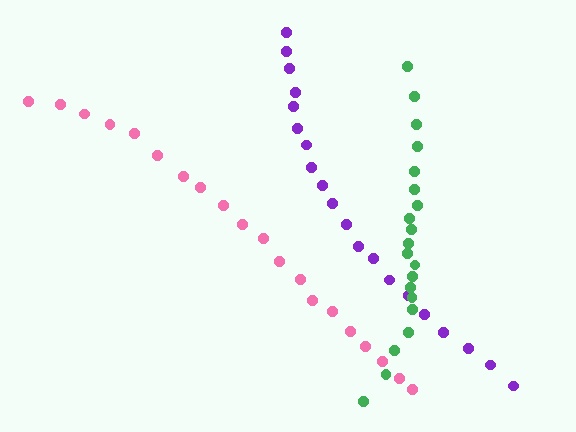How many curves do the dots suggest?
There are 3 distinct paths.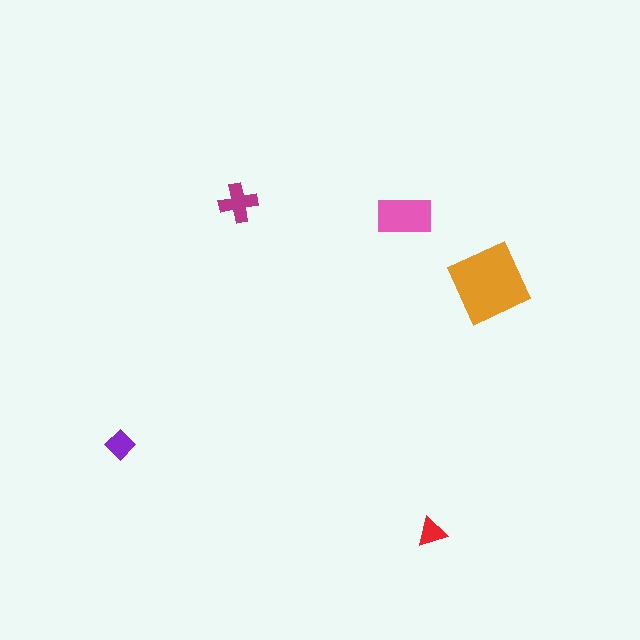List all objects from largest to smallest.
The orange square, the pink rectangle, the magenta cross, the purple diamond, the red triangle.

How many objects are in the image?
There are 5 objects in the image.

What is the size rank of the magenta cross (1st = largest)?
3rd.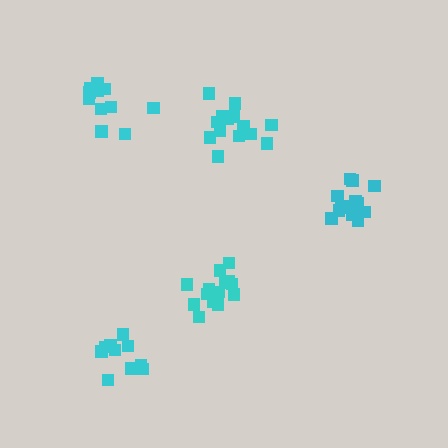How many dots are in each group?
Group 1: 14 dots, Group 2: 14 dots, Group 3: 11 dots, Group 4: 14 dots, Group 5: 10 dots (63 total).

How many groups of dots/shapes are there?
There are 5 groups.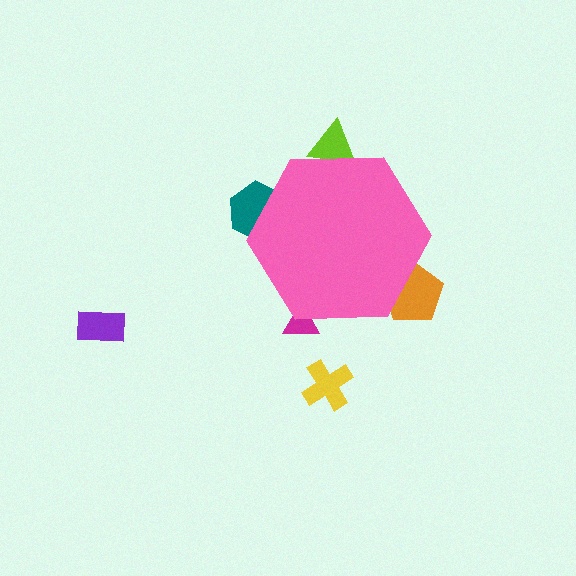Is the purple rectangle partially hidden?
No, the purple rectangle is fully visible.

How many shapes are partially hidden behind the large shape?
4 shapes are partially hidden.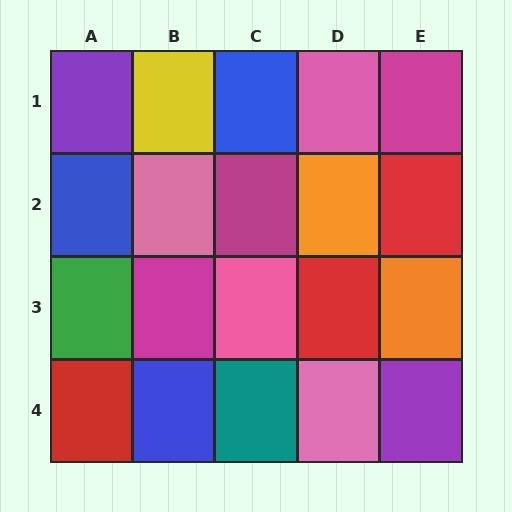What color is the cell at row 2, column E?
Red.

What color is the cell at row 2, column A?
Blue.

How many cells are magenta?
3 cells are magenta.